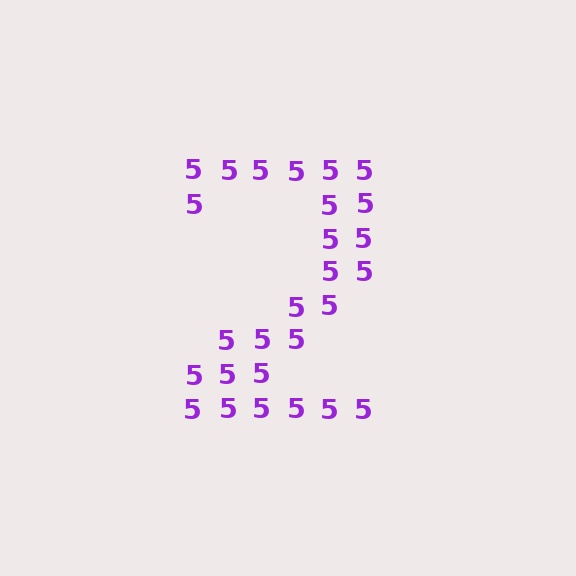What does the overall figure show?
The overall figure shows the digit 2.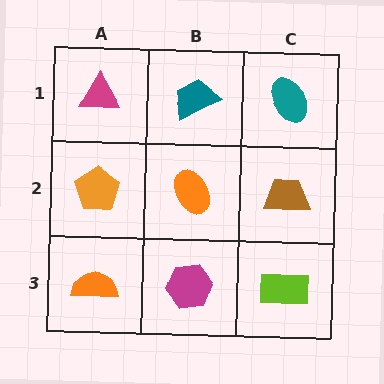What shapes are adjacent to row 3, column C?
A brown trapezoid (row 2, column C), a magenta hexagon (row 3, column B).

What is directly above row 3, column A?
An orange pentagon.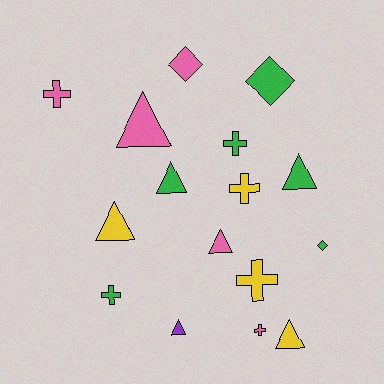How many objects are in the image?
There are 16 objects.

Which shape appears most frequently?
Triangle, with 7 objects.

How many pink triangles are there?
There are 2 pink triangles.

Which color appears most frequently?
Green, with 6 objects.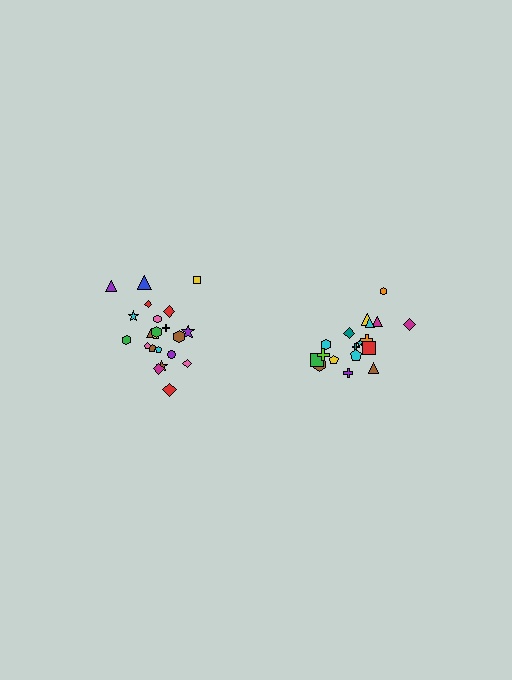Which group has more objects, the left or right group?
The left group.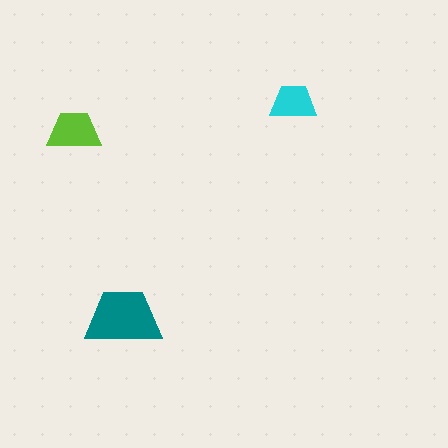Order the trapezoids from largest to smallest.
the teal one, the lime one, the cyan one.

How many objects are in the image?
There are 3 objects in the image.